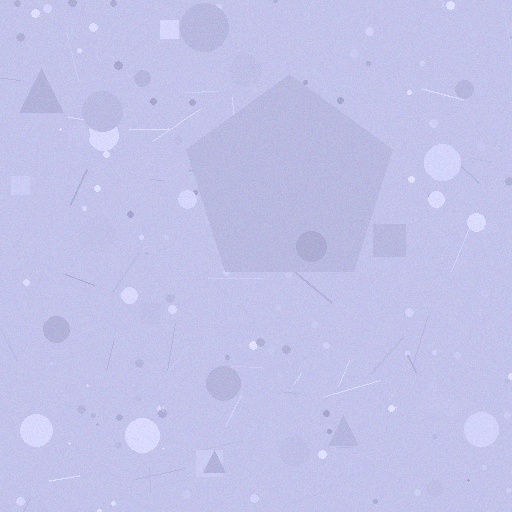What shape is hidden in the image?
A pentagon is hidden in the image.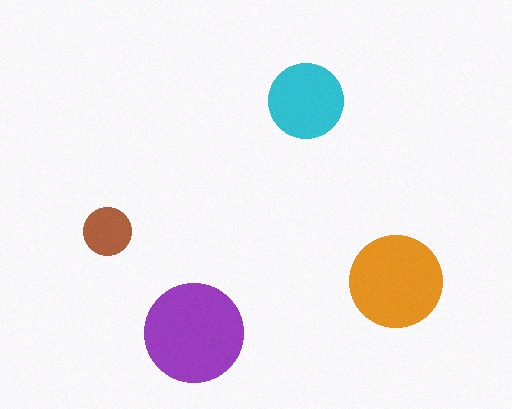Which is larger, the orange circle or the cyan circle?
The orange one.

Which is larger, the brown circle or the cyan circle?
The cyan one.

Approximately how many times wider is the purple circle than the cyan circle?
About 1.5 times wider.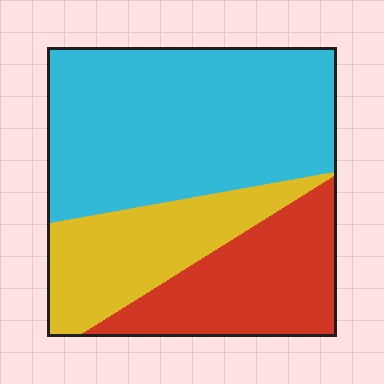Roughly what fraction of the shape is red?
Red takes up between a sixth and a third of the shape.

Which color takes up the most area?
Cyan, at roughly 50%.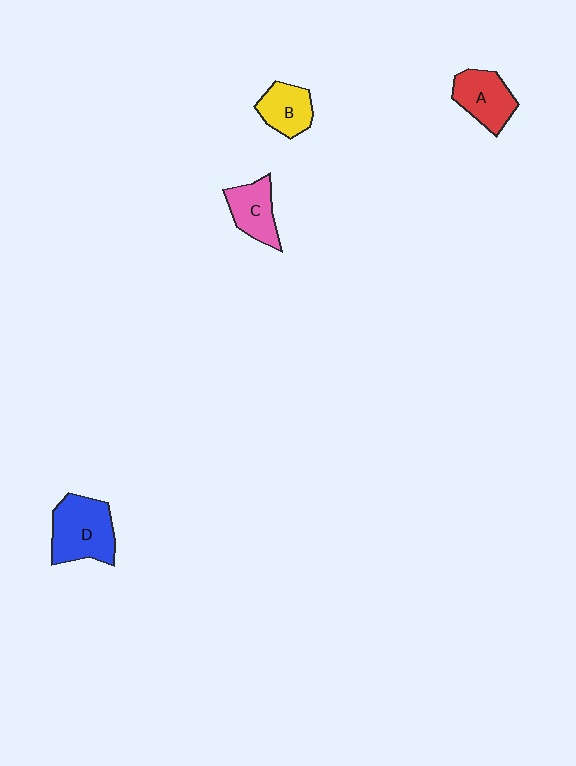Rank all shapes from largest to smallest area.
From largest to smallest: D (blue), A (red), C (pink), B (yellow).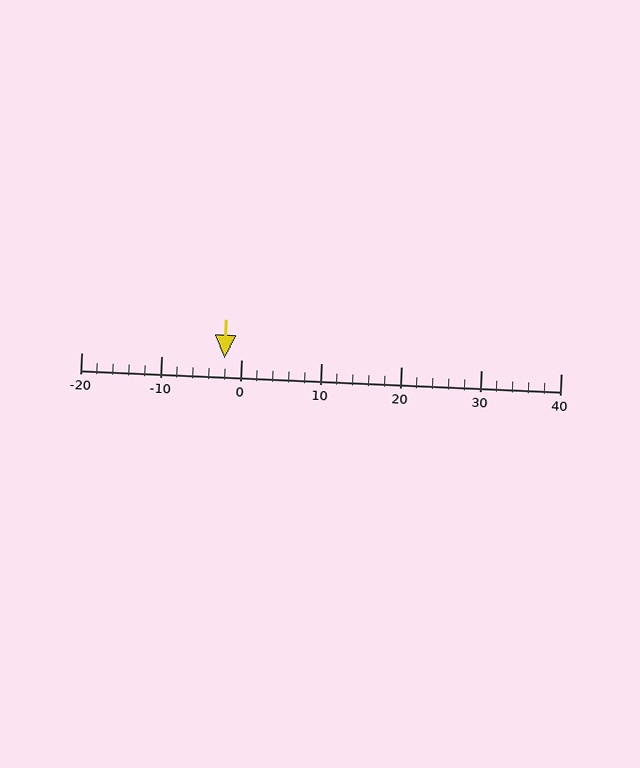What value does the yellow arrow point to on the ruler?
The yellow arrow points to approximately -2.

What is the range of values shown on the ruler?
The ruler shows values from -20 to 40.